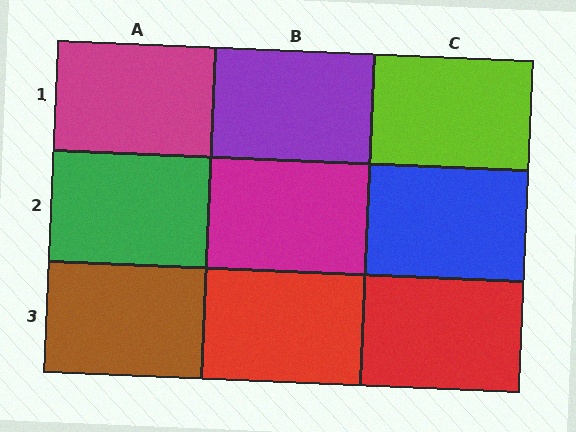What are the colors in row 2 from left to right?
Green, magenta, blue.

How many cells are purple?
1 cell is purple.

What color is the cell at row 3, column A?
Brown.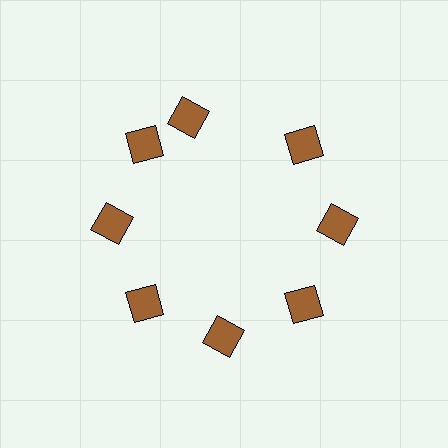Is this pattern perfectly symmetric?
No. The 8 brown diamonds are arranged in a ring, but one element near the 12 o'clock position is rotated out of alignment along the ring, breaking the 8-fold rotational symmetry.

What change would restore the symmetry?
The symmetry would be restored by rotating it back into even spacing with its neighbors so that all 8 diamonds sit at equal angles and equal distance from the center.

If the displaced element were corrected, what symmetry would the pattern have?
It would have 8-fold rotational symmetry — the pattern would map onto itself every 45 degrees.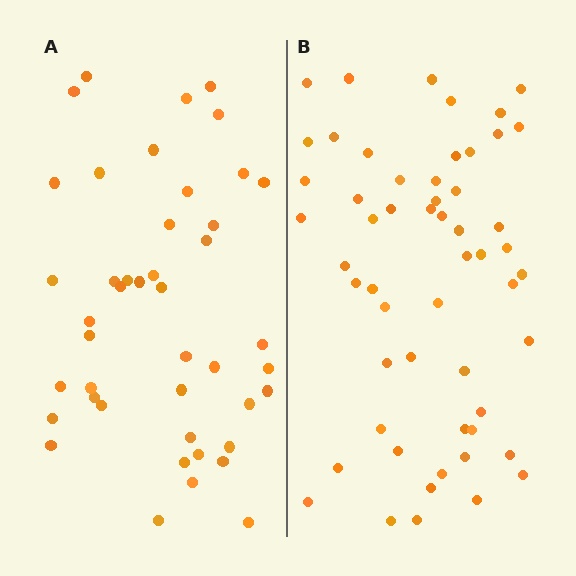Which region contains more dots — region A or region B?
Region B (the right region) has more dots.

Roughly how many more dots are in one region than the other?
Region B has roughly 12 or so more dots than region A.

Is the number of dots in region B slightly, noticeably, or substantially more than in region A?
Region B has noticeably more, but not dramatically so. The ratio is roughly 1.2 to 1.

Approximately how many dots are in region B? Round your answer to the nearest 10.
About 60 dots. (The exact count is 55, which rounds to 60.)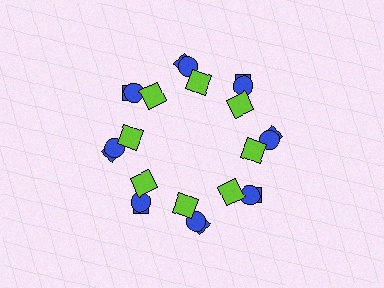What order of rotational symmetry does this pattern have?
This pattern has 8-fold rotational symmetry.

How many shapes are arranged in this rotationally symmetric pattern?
There are 24 shapes, arranged in 8 groups of 3.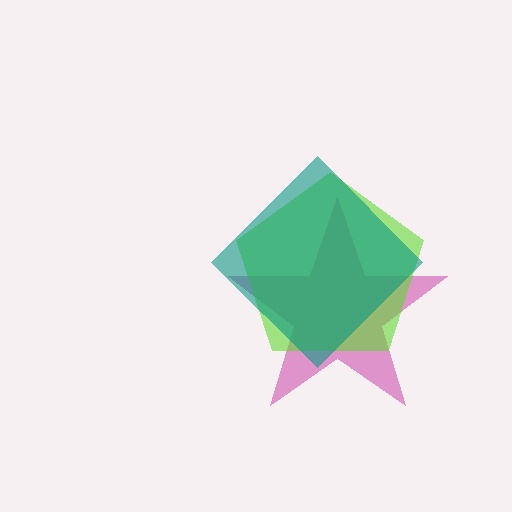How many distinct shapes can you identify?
There are 3 distinct shapes: a magenta star, a lime pentagon, a teal diamond.